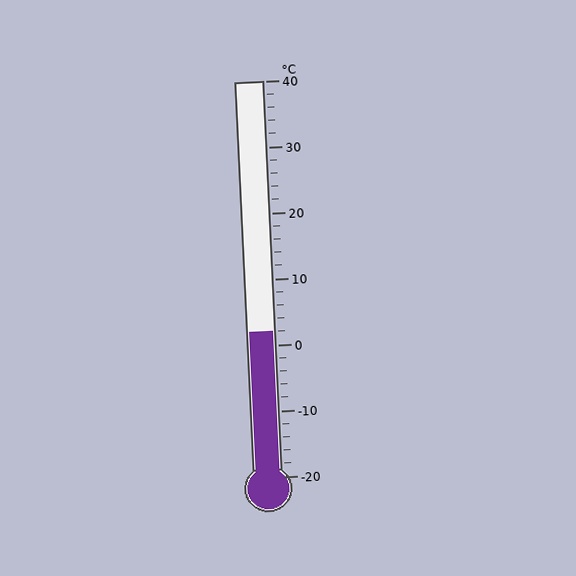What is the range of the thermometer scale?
The thermometer scale ranges from -20°C to 40°C.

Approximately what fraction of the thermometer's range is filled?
The thermometer is filled to approximately 35% of its range.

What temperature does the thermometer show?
The thermometer shows approximately 2°C.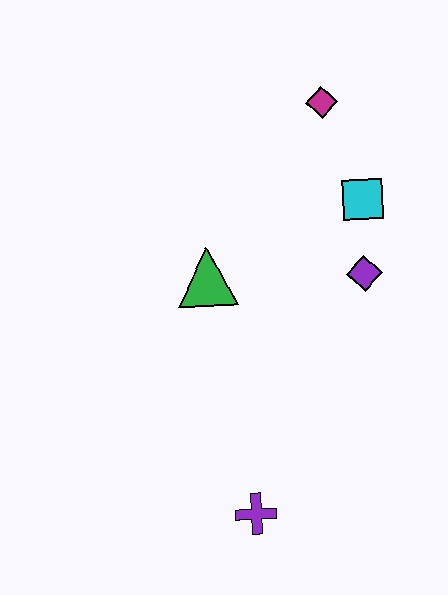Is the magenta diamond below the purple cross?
No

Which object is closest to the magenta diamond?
The cyan square is closest to the magenta diamond.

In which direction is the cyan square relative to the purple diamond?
The cyan square is above the purple diamond.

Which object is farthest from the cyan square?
The purple cross is farthest from the cyan square.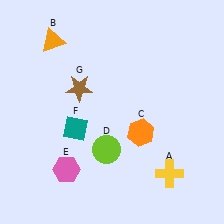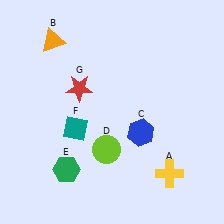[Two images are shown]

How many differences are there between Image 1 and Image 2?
There are 3 differences between the two images.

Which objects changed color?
C changed from orange to blue. E changed from pink to green. G changed from brown to red.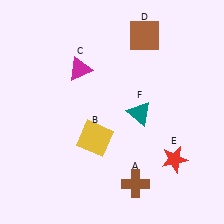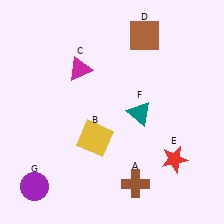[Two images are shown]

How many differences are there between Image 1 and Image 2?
There is 1 difference between the two images.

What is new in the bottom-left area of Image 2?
A purple circle (G) was added in the bottom-left area of Image 2.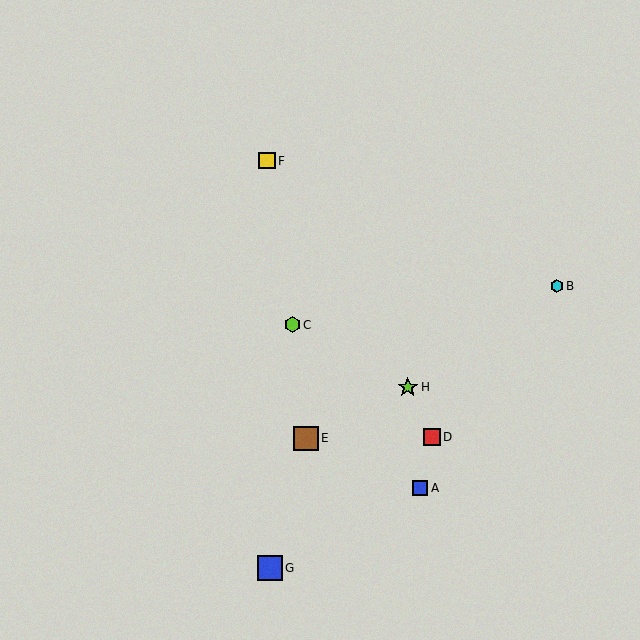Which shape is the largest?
The blue square (labeled G) is the largest.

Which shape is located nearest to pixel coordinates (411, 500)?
The blue square (labeled A) at (420, 488) is nearest to that location.